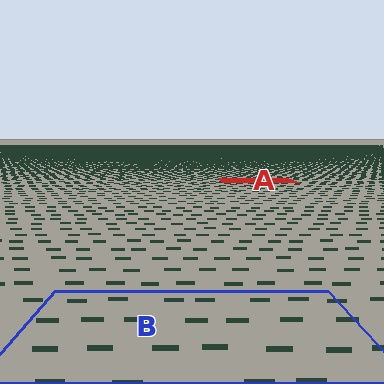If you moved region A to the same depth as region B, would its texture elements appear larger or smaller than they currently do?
They would appear larger. At a closer depth, the same texture elements are projected at a bigger on-screen size.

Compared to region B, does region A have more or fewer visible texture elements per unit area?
Region A has more texture elements per unit area — they are packed more densely because it is farther away.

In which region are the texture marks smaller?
The texture marks are smaller in region A, because it is farther away.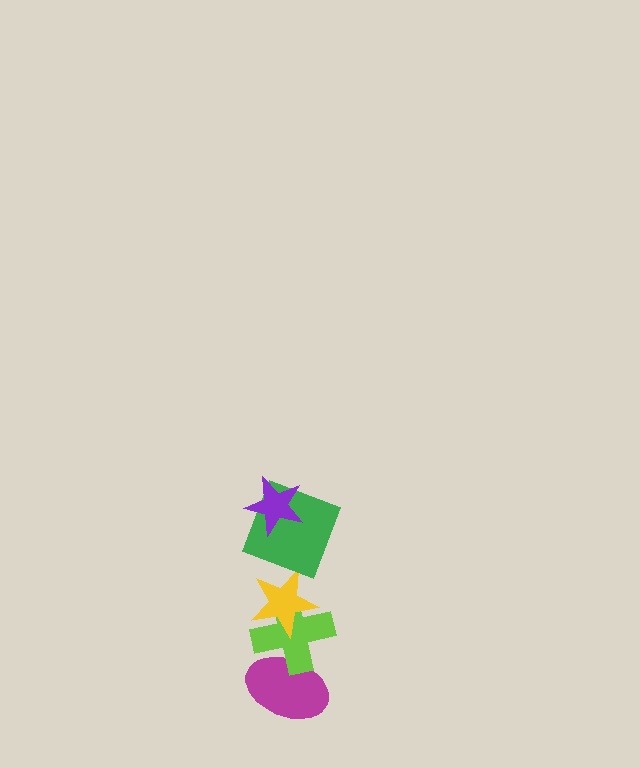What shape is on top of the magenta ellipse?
The lime cross is on top of the magenta ellipse.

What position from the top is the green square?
The green square is 2nd from the top.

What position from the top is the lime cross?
The lime cross is 4th from the top.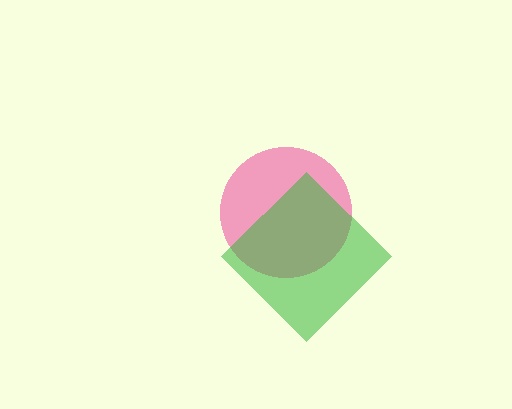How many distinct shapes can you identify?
There are 2 distinct shapes: a pink circle, a green diamond.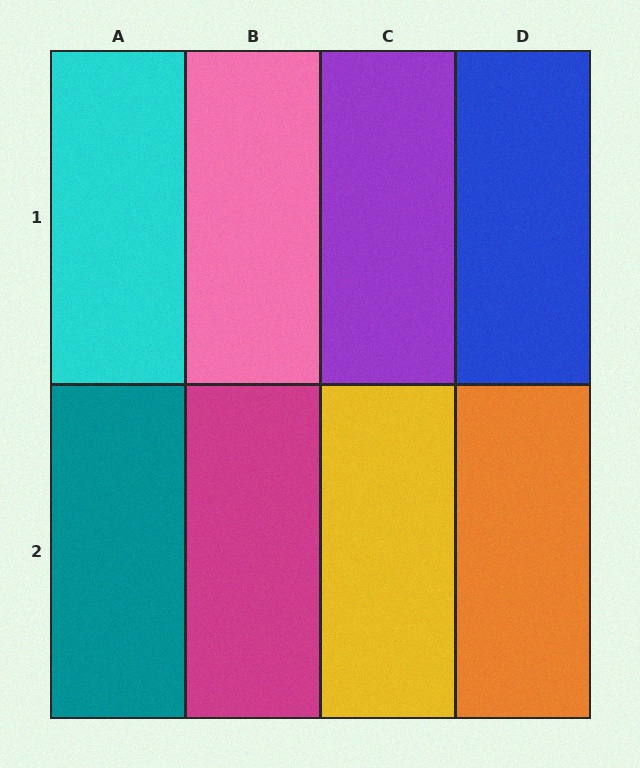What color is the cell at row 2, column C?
Yellow.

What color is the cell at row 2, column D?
Orange.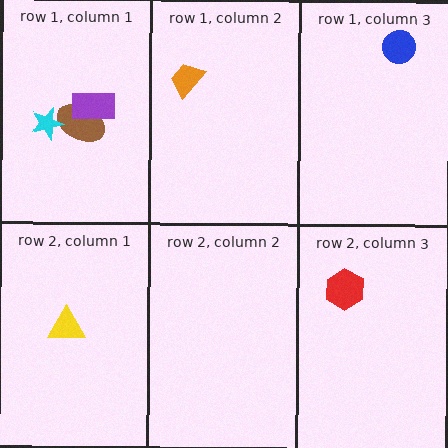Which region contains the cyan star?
The row 1, column 1 region.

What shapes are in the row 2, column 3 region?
The red hexagon.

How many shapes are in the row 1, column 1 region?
3.